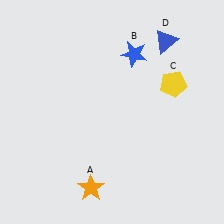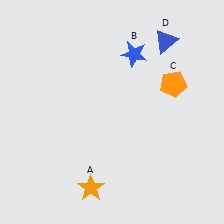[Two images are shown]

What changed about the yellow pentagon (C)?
In Image 1, C is yellow. In Image 2, it changed to orange.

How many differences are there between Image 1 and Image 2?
There is 1 difference between the two images.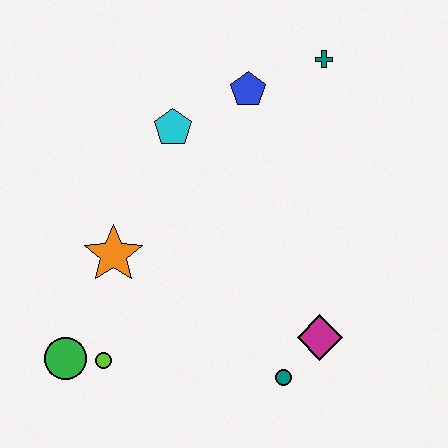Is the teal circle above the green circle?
No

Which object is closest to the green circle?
The lime circle is closest to the green circle.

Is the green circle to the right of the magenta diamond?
No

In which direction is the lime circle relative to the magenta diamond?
The lime circle is to the left of the magenta diamond.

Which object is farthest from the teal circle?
The teal cross is farthest from the teal circle.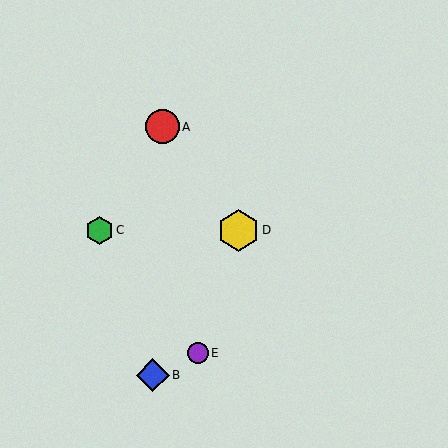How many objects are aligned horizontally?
2 objects (C, D) are aligned horizontally.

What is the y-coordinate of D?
Object D is at y≈230.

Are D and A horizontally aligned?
No, D is at y≈230 and A is at y≈127.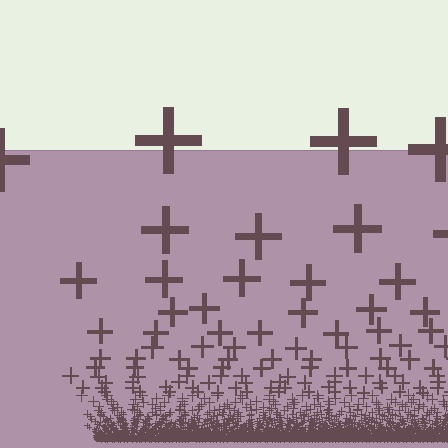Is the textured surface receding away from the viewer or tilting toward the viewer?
The surface appears to tilt toward the viewer. Texture elements get larger and sparser toward the top.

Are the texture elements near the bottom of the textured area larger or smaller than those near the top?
Smaller. The gradient is inverted — elements near the bottom are smaller and denser.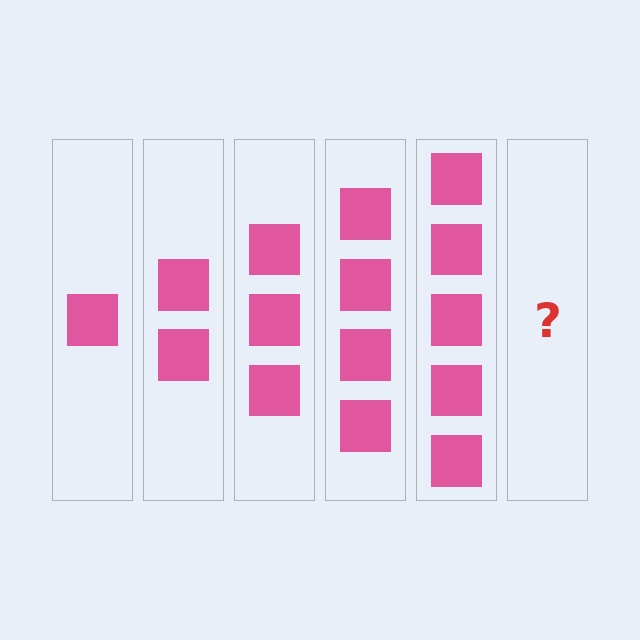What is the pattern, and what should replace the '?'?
The pattern is that each step adds one more square. The '?' should be 6 squares.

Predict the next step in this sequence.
The next step is 6 squares.